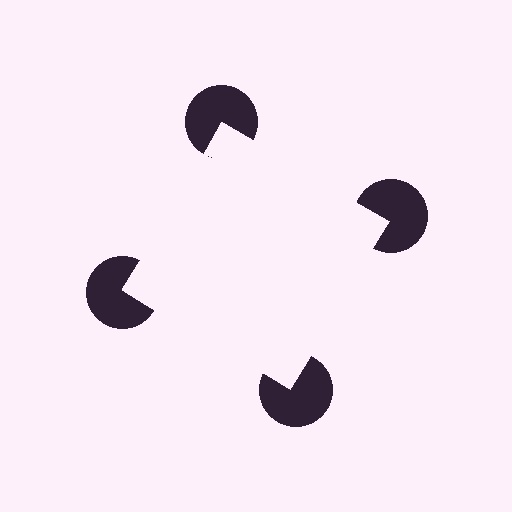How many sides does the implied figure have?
4 sides.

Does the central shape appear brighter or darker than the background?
It typically appears slightly brighter than the background, even though no actual brightness change is drawn.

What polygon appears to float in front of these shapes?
An illusory square — its edges are inferred from the aligned wedge cuts in the pac-man discs, not physically drawn.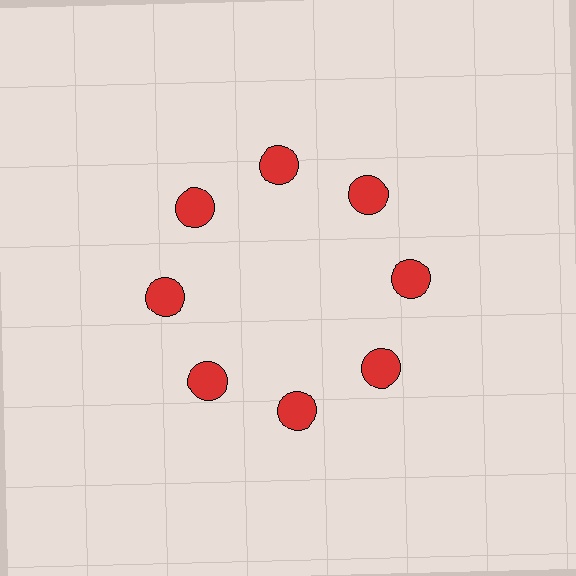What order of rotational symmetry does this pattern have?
This pattern has 8-fold rotational symmetry.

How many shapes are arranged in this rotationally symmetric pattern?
There are 8 shapes, arranged in 8 groups of 1.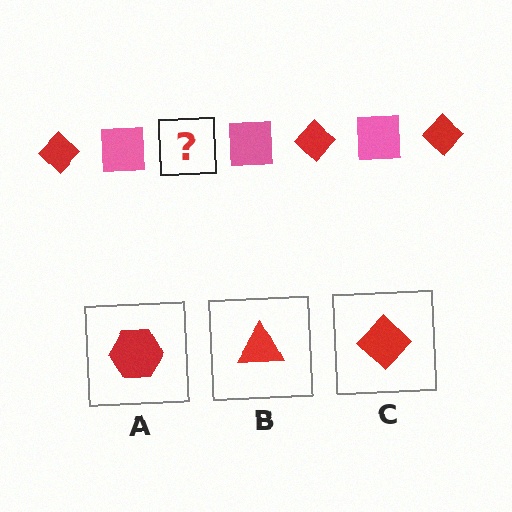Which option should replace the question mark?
Option C.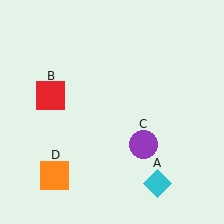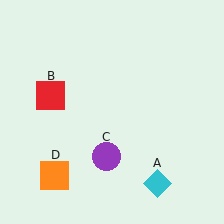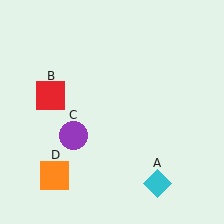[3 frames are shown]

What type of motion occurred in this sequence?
The purple circle (object C) rotated clockwise around the center of the scene.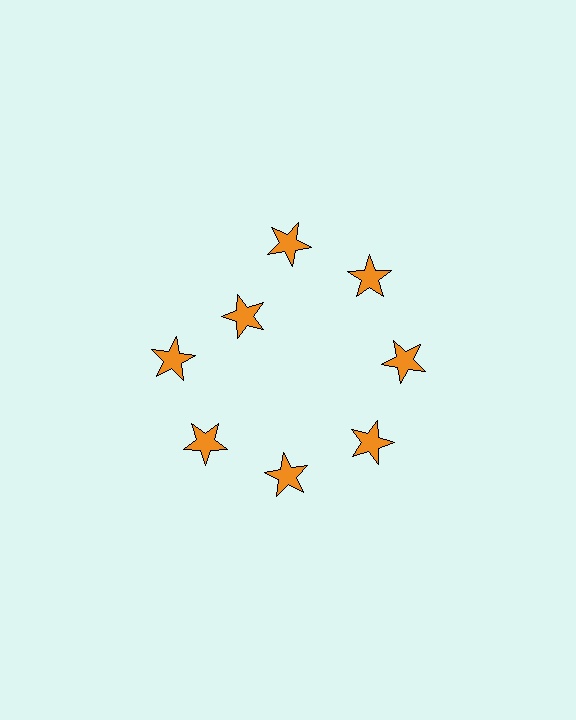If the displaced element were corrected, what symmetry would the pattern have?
It would have 8-fold rotational symmetry — the pattern would map onto itself every 45 degrees.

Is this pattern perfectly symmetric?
No. The 8 orange stars are arranged in a ring, but one element near the 10 o'clock position is pulled inward toward the center, breaking the 8-fold rotational symmetry.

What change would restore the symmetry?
The symmetry would be restored by moving it outward, back onto the ring so that all 8 stars sit at equal angles and equal distance from the center.